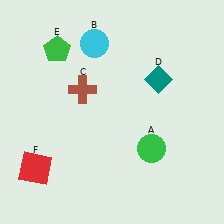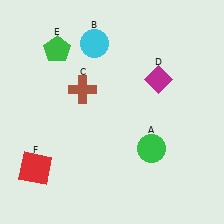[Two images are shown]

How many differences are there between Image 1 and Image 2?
There is 1 difference between the two images.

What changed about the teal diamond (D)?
In Image 1, D is teal. In Image 2, it changed to magenta.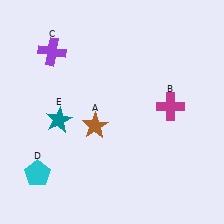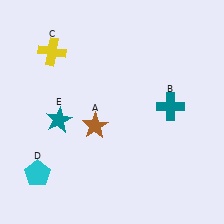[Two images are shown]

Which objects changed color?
B changed from magenta to teal. C changed from purple to yellow.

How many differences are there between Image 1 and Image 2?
There are 2 differences between the two images.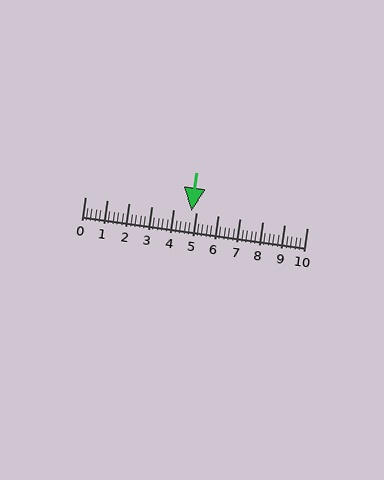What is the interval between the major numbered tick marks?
The major tick marks are spaced 1 units apart.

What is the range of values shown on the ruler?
The ruler shows values from 0 to 10.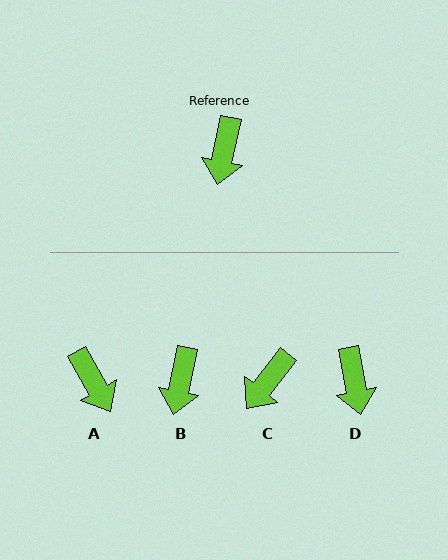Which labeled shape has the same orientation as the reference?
B.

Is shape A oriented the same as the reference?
No, it is off by about 41 degrees.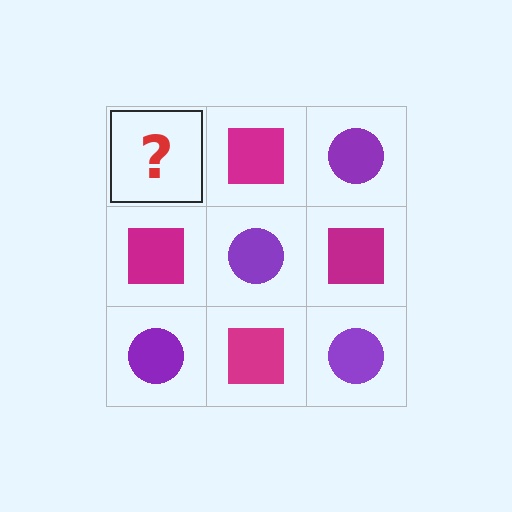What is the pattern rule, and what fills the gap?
The rule is that it alternates purple circle and magenta square in a checkerboard pattern. The gap should be filled with a purple circle.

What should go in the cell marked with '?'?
The missing cell should contain a purple circle.